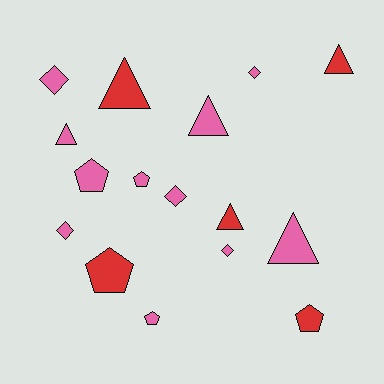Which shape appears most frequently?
Triangle, with 6 objects.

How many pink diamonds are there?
There are 5 pink diamonds.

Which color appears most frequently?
Pink, with 11 objects.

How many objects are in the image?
There are 16 objects.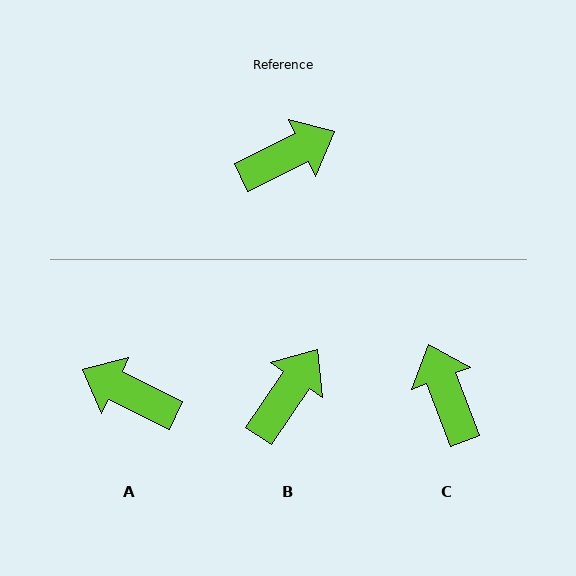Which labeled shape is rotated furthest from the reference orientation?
A, about 128 degrees away.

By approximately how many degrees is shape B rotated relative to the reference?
Approximately 30 degrees counter-clockwise.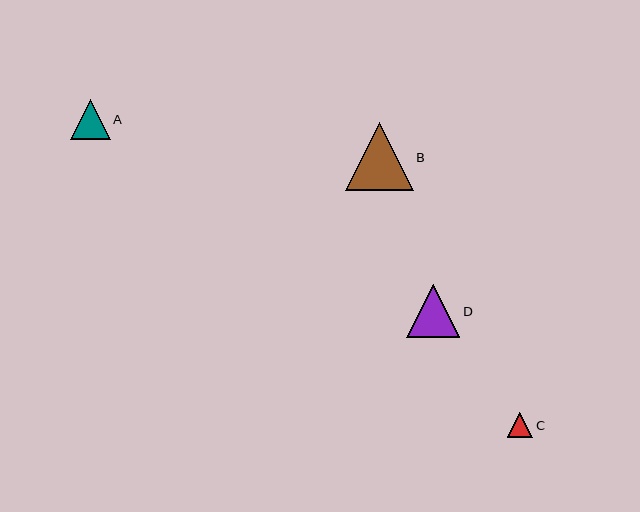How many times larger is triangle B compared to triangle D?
Triangle B is approximately 1.3 times the size of triangle D.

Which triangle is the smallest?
Triangle C is the smallest with a size of approximately 25 pixels.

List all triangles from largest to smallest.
From largest to smallest: B, D, A, C.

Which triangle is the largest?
Triangle B is the largest with a size of approximately 68 pixels.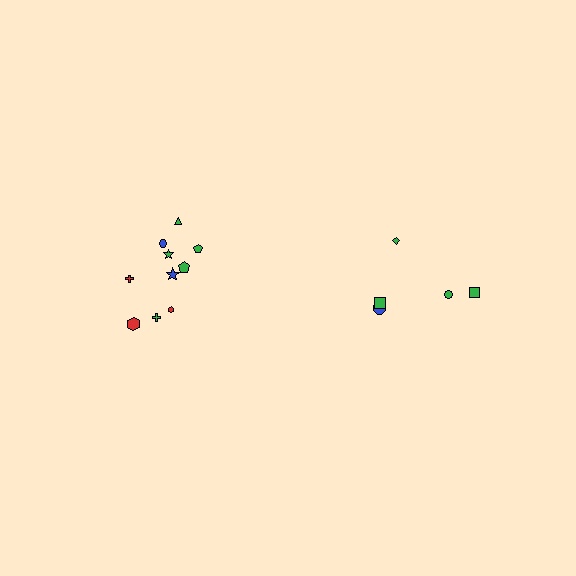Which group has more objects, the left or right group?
The left group.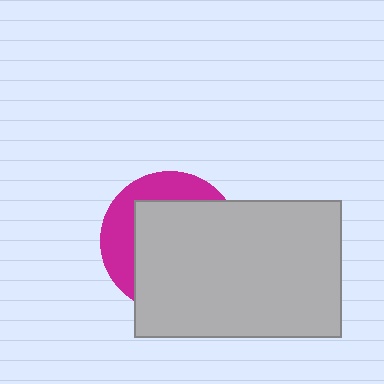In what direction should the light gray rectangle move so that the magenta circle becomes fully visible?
The light gray rectangle should move toward the lower-right. That is the shortest direction to clear the overlap and leave the magenta circle fully visible.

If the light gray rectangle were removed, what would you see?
You would see the complete magenta circle.